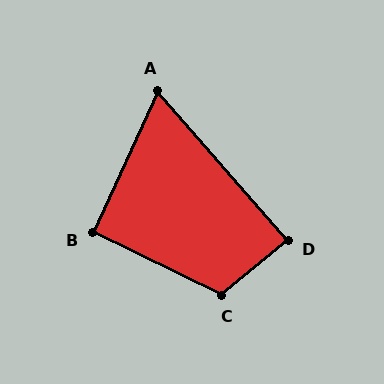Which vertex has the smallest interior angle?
A, at approximately 66 degrees.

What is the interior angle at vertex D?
Approximately 88 degrees (approximately right).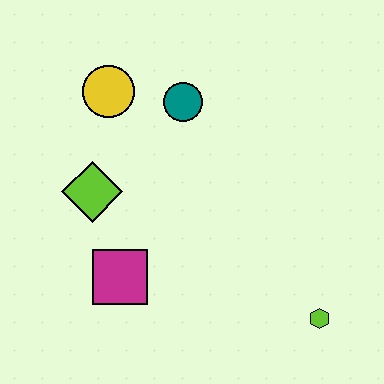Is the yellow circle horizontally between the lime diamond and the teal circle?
Yes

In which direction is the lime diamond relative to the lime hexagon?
The lime diamond is to the left of the lime hexagon.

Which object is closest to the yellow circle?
The teal circle is closest to the yellow circle.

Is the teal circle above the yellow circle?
No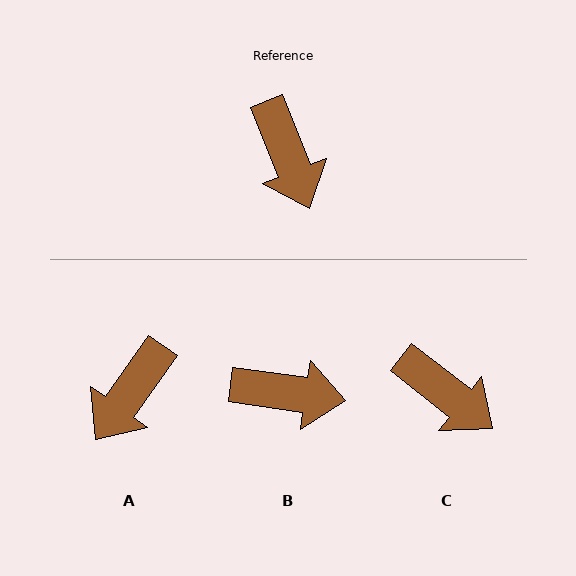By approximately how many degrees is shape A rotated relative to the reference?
Approximately 57 degrees clockwise.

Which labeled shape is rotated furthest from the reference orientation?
B, about 60 degrees away.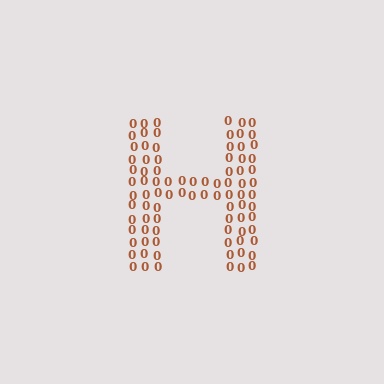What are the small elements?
The small elements are digit 0's.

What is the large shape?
The large shape is the letter H.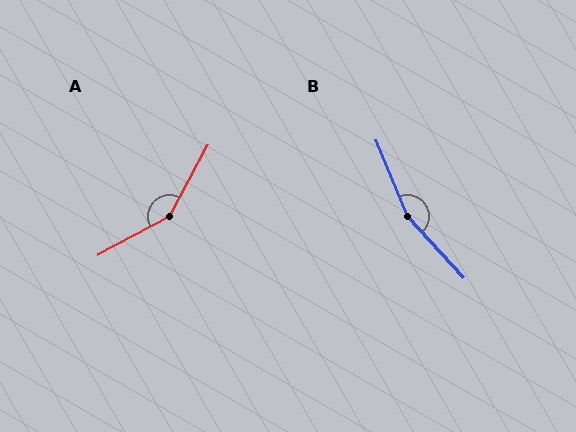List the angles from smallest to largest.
A (147°), B (159°).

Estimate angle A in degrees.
Approximately 147 degrees.